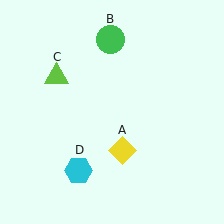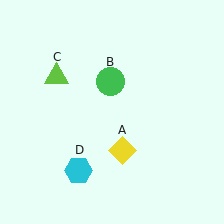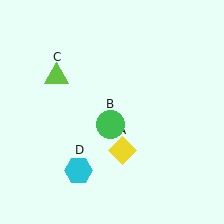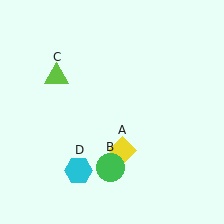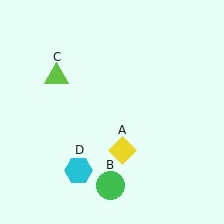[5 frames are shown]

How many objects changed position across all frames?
1 object changed position: green circle (object B).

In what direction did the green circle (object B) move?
The green circle (object B) moved down.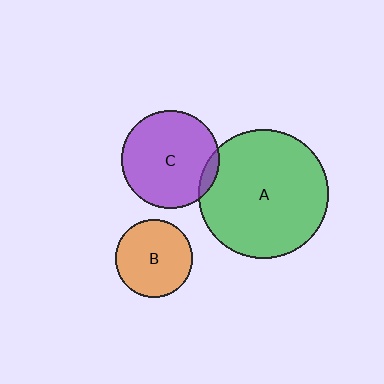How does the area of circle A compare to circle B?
Approximately 2.8 times.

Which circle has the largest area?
Circle A (green).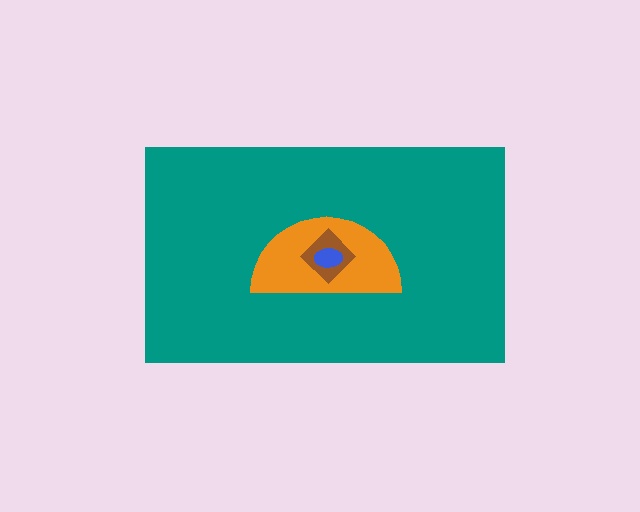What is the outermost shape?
The teal rectangle.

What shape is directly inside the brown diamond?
The blue ellipse.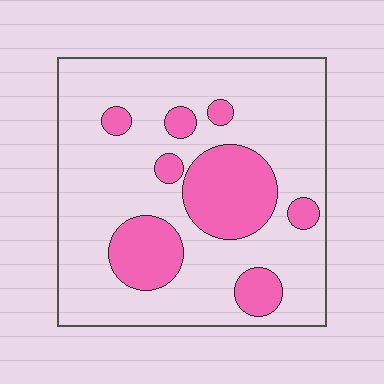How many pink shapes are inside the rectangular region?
8.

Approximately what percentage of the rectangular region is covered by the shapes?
Approximately 25%.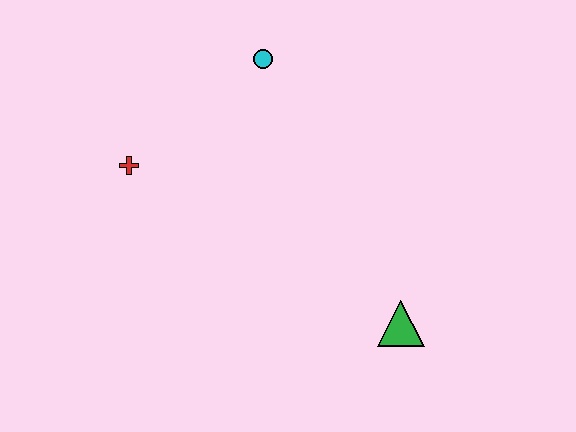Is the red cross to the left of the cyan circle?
Yes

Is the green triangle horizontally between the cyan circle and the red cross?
No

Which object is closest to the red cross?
The cyan circle is closest to the red cross.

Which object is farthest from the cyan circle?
The green triangle is farthest from the cyan circle.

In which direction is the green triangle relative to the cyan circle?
The green triangle is below the cyan circle.